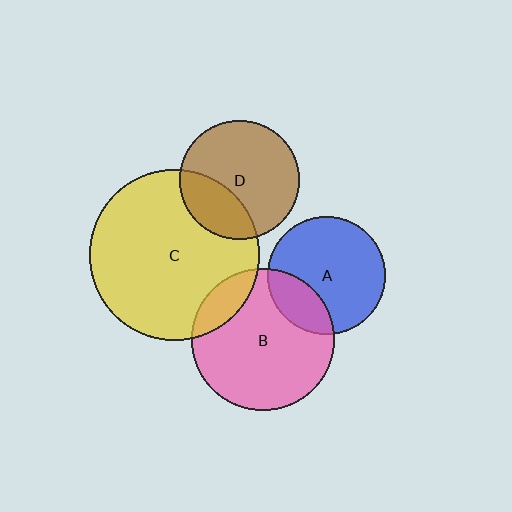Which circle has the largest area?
Circle C (yellow).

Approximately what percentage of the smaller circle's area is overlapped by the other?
Approximately 30%.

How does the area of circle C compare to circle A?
Approximately 2.1 times.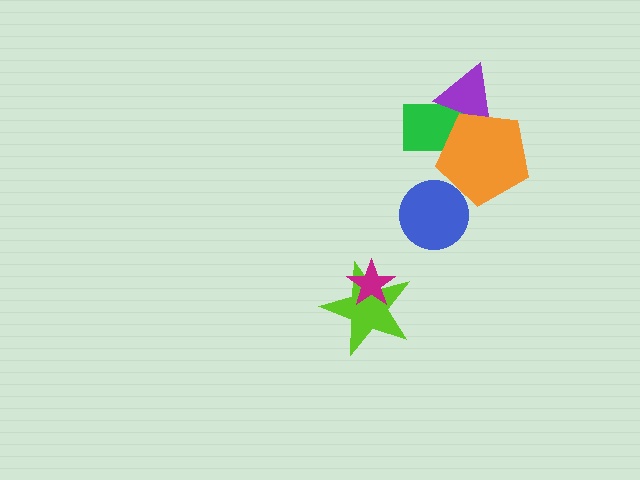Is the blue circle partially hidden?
No, no other shape covers it.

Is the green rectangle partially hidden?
Yes, it is partially covered by another shape.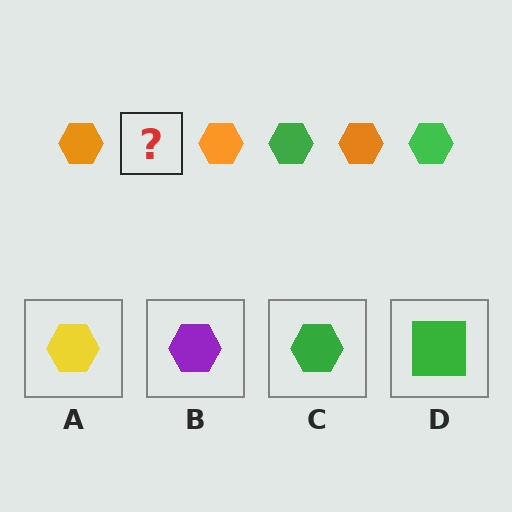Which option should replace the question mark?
Option C.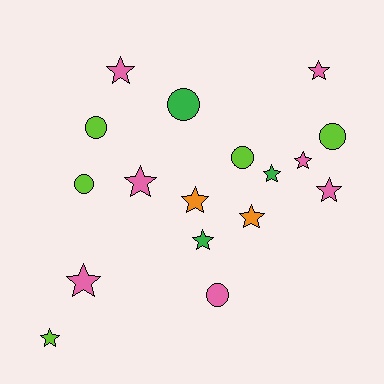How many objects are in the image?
There are 17 objects.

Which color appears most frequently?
Pink, with 7 objects.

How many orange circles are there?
There are no orange circles.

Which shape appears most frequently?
Star, with 11 objects.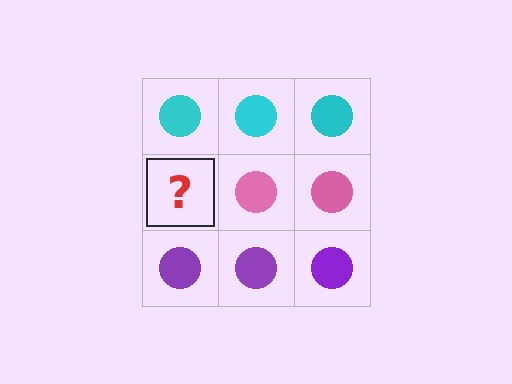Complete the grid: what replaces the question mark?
The question mark should be replaced with a pink circle.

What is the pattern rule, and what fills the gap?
The rule is that each row has a consistent color. The gap should be filled with a pink circle.